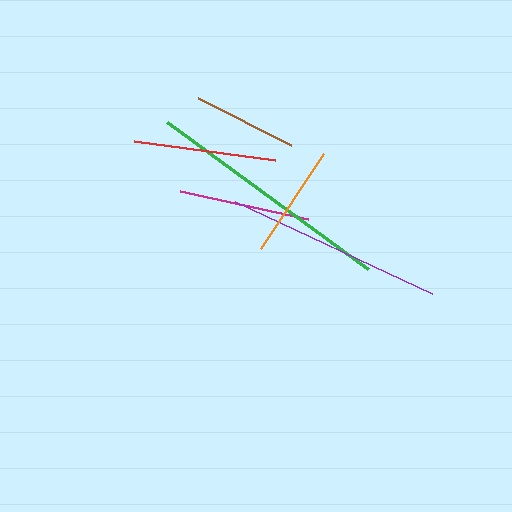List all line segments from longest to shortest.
From longest to shortest: green, purple, red, magenta, orange, brown.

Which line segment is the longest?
The green line is the longest at approximately 248 pixels.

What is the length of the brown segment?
The brown segment is approximately 104 pixels long.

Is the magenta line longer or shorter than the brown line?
The magenta line is longer than the brown line.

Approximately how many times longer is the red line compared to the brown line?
The red line is approximately 1.4 times the length of the brown line.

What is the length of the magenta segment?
The magenta segment is approximately 131 pixels long.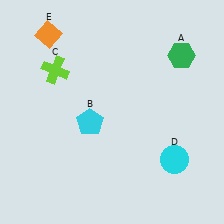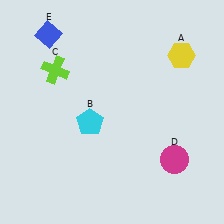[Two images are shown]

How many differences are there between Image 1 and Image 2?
There are 3 differences between the two images.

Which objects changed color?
A changed from green to yellow. D changed from cyan to magenta. E changed from orange to blue.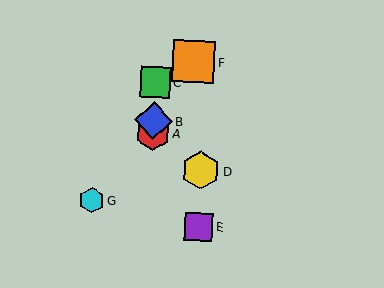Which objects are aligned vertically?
Objects A, B, C are aligned vertically.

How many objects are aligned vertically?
3 objects (A, B, C) are aligned vertically.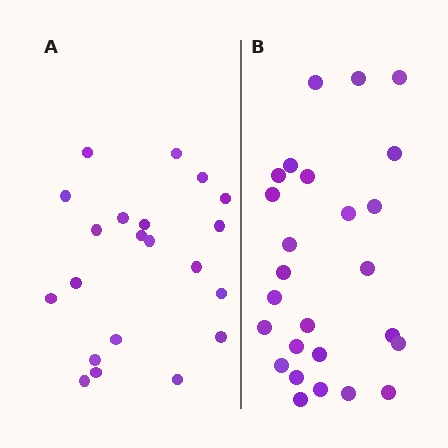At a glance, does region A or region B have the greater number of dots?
Region B (the right region) has more dots.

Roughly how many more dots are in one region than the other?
Region B has about 5 more dots than region A.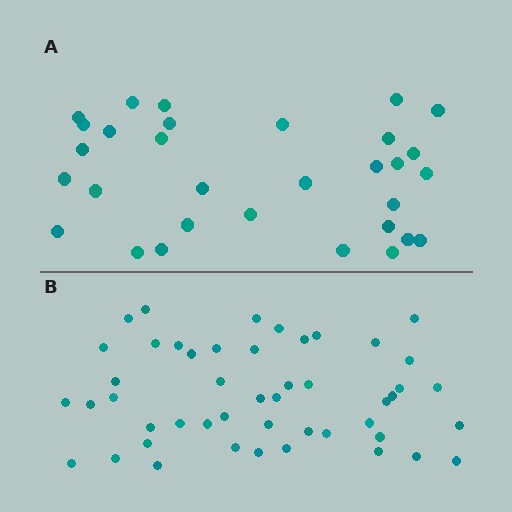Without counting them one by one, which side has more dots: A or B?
Region B (the bottom region) has more dots.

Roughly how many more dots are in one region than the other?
Region B has approximately 15 more dots than region A.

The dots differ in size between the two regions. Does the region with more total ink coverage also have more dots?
No. Region A has more total ink coverage because its dots are larger, but region B actually contains more individual dots. Total area can be misleading — the number of items is what matters here.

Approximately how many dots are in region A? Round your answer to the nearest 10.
About 30 dots. (The exact count is 31, which rounds to 30.)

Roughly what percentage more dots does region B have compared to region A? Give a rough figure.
About 55% more.